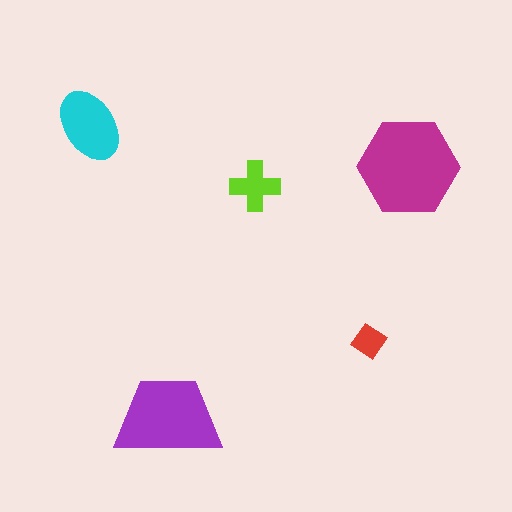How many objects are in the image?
There are 5 objects in the image.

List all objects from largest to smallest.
The magenta hexagon, the purple trapezoid, the cyan ellipse, the lime cross, the red diamond.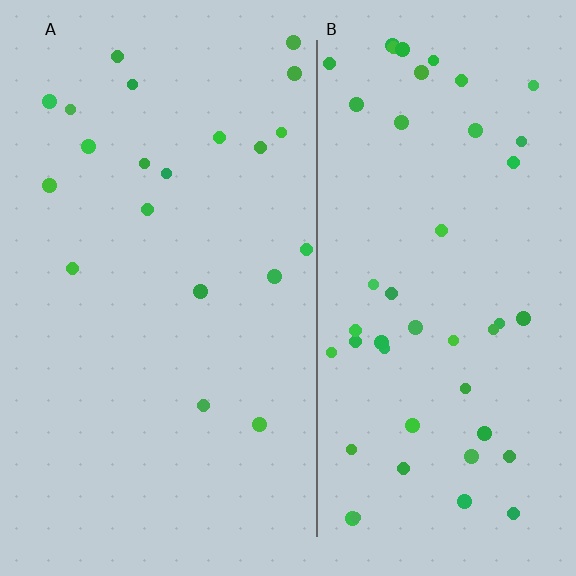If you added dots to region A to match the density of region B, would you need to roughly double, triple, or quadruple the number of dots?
Approximately double.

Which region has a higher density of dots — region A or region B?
B (the right).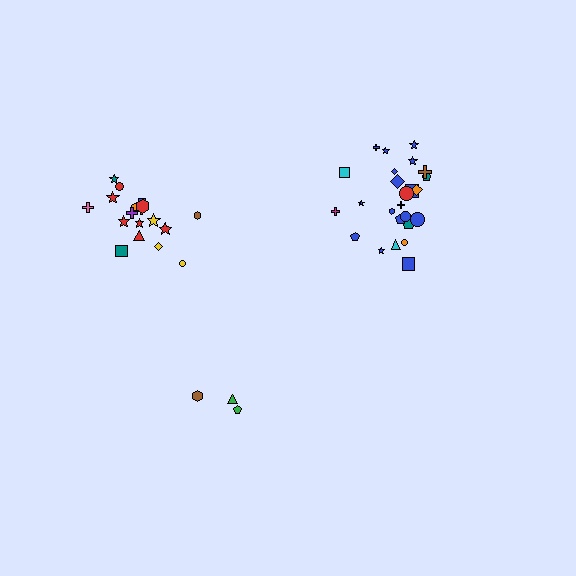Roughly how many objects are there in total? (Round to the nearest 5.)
Roughly 45 objects in total.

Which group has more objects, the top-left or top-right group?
The top-right group.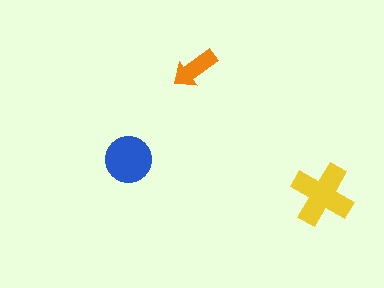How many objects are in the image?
There are 3 objects in the image.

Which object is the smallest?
The orange arrow.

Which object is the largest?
The yellow cross.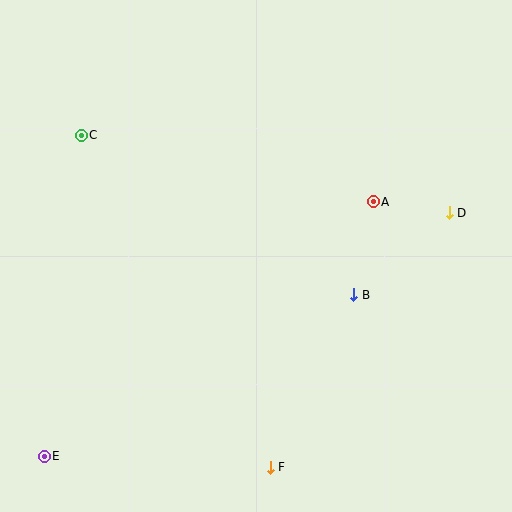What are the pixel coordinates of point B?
Point B is at (354, 295).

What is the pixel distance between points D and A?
The distance between D and A is 77 pixels.